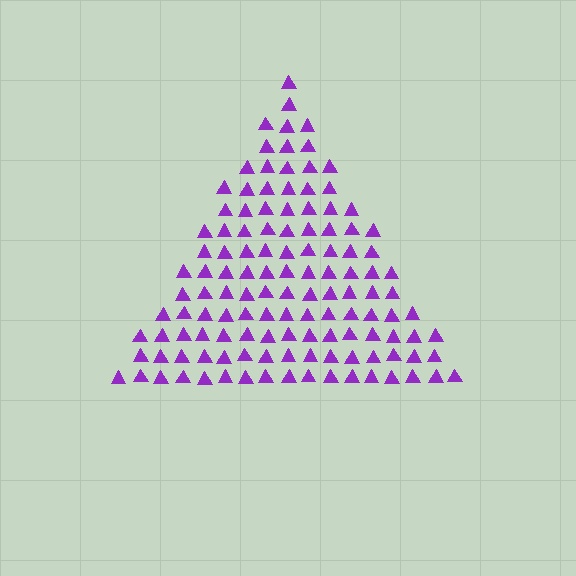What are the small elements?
The small elements are triangles.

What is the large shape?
The large shape is a triangle.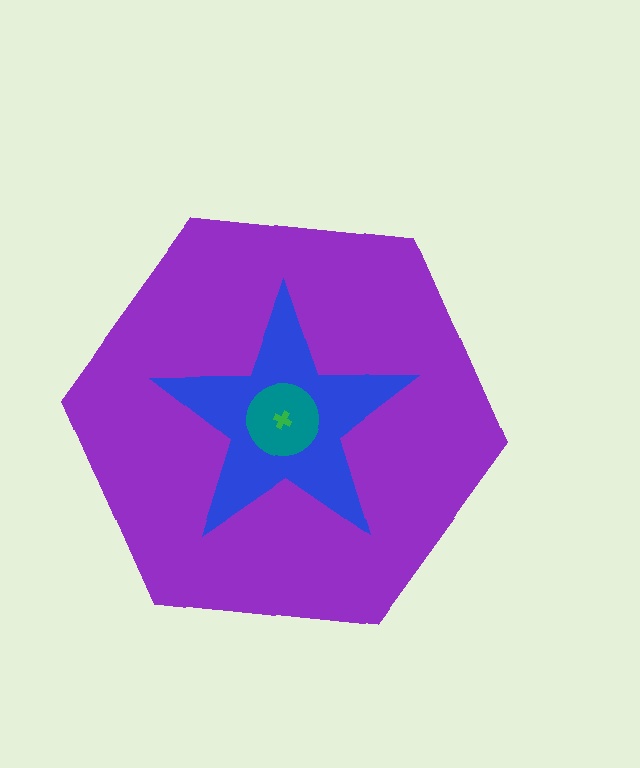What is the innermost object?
The green cross.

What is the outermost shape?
The purple hexagon.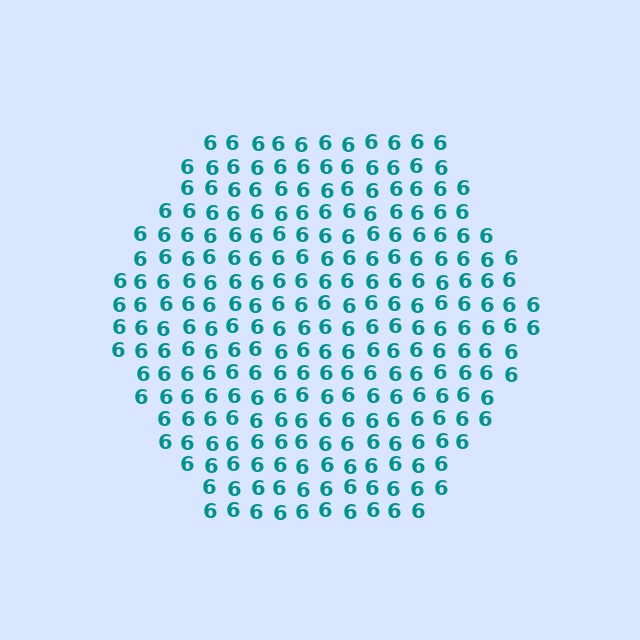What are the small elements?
The small elements are digit 6's.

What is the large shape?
The large shape is a hexagon.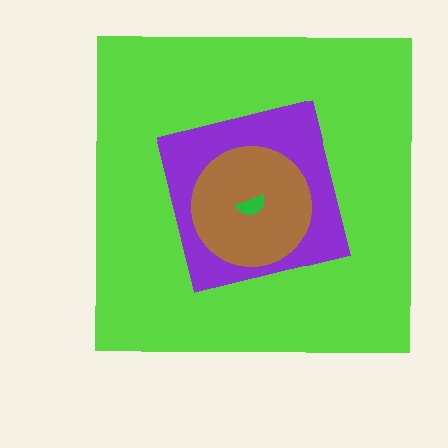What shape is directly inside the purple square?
The brown circle.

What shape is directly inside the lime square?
The purple square.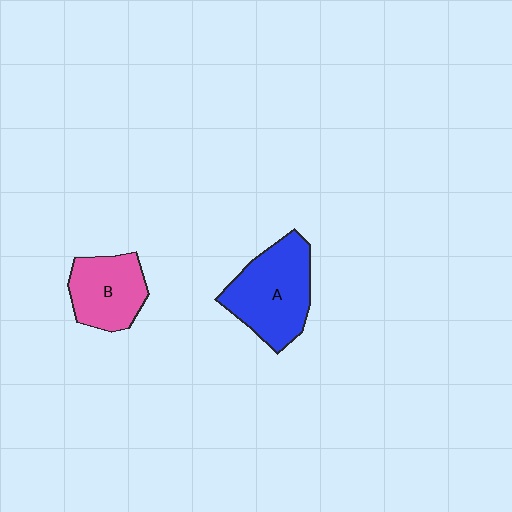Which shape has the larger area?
Shape A (blue).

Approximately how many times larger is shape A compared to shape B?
Approximately 1.4 times.